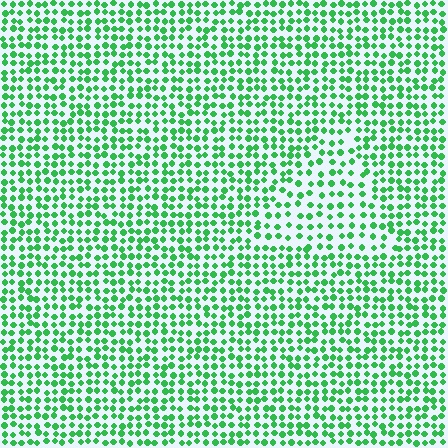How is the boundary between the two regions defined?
The boundary is defined by a change in element density (approximately 1.6x ratio). All elements are the same color, size, and shape.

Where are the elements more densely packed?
The elements are more densely packed outside the triangle boundary.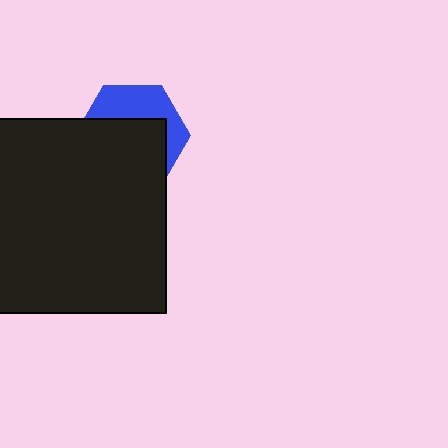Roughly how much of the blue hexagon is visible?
A small part of it is visible (roughly 37%).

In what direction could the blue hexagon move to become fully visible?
The blue hexagon could move up. That would shift it out from behind the black square entirely.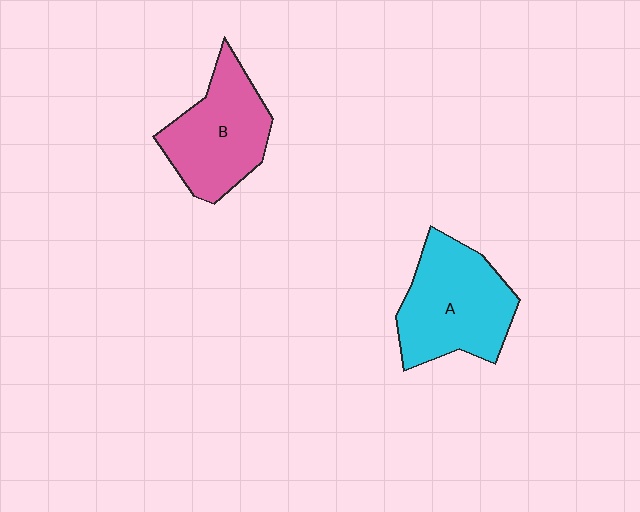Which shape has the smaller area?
Shape B (pink).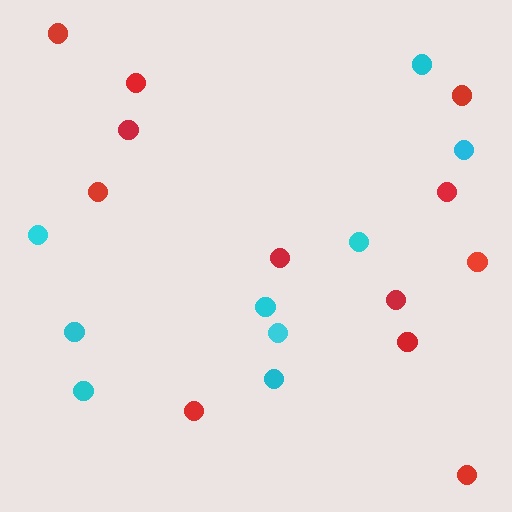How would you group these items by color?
There are 2 groups: one group of red circles (12) and one group of cyan circles (9).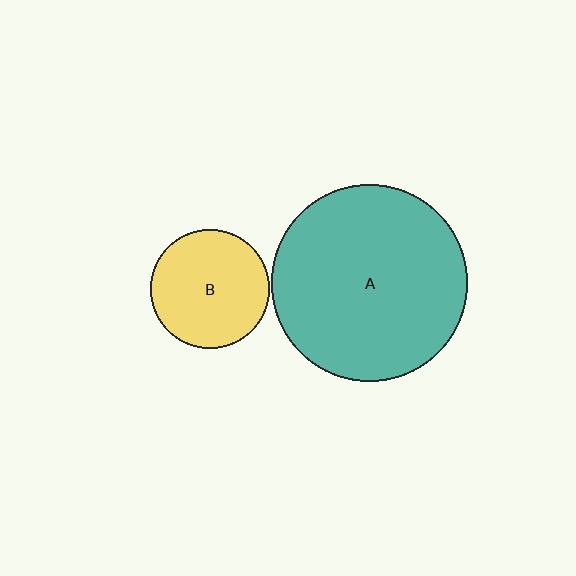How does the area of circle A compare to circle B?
Approximately 2.7 times.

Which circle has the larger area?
Circle A (teal).